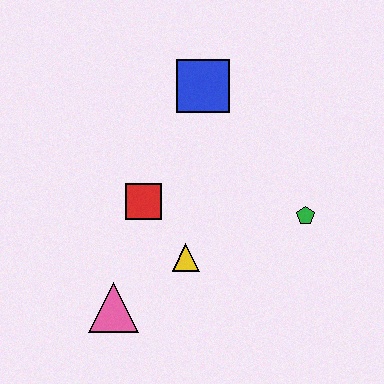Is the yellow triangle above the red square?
No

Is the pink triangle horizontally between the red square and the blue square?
No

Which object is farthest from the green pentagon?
The pink triangle is farthest from the green pentagon.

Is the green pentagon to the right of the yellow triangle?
Yes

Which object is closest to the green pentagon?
The yellow triangle is closest to the green pentagon.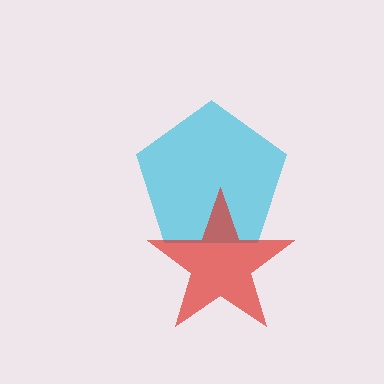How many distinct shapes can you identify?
There are 2 distinct shapes: a cyan pentagon, a red star.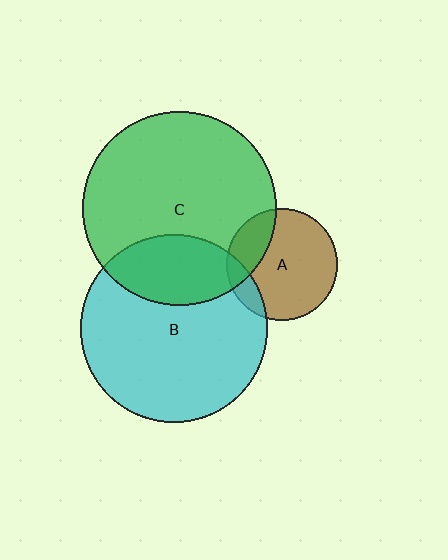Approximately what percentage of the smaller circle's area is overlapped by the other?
Approximately 25%.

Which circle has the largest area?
Circle C (green).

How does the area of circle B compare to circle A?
Approximately 2.8 times.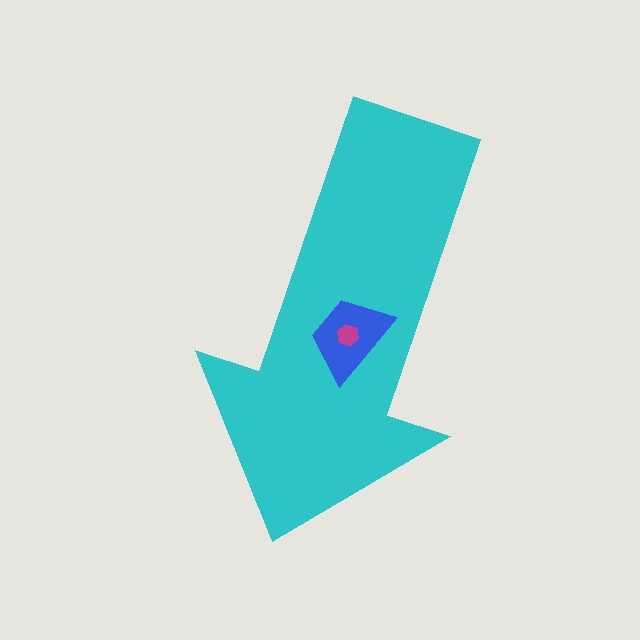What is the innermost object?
The magenta hexagon.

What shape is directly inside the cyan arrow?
The blue trapezoid.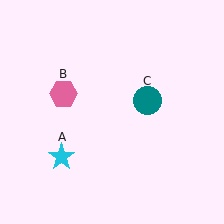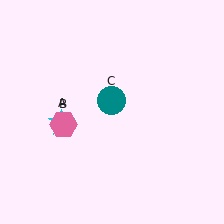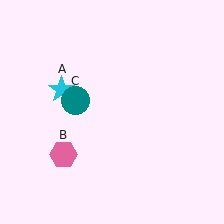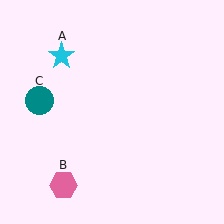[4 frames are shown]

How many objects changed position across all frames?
3 objects changed position: cyan star (object A), pink hexagon (object B), teal circle (object C).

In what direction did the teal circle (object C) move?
The teal circle (object C) moved left.